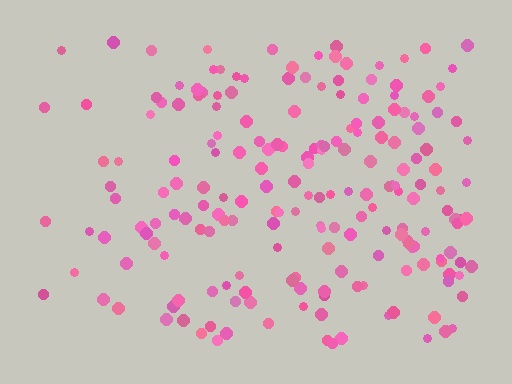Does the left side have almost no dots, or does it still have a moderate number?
Still a moderate number, just noticeably fewer than the right.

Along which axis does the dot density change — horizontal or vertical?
Horizontal.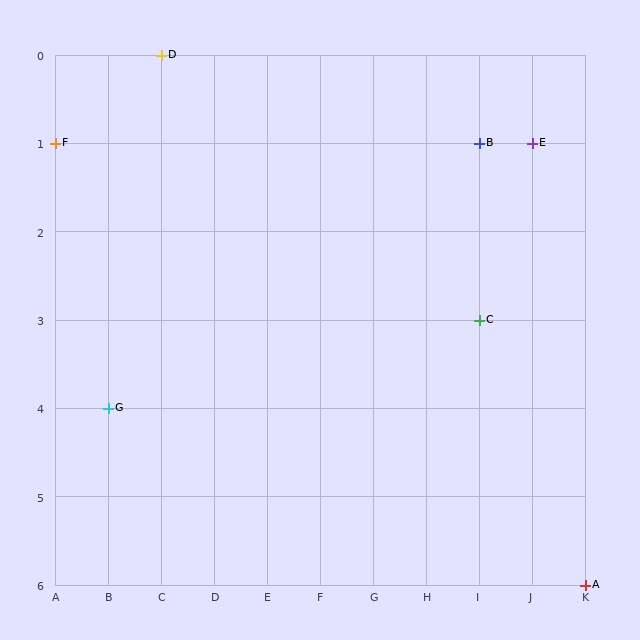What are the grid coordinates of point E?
Point E is at grid coordinates (J, 1).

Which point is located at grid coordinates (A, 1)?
Point F is at (A, 1).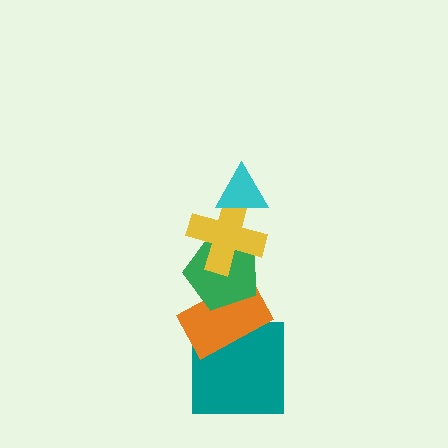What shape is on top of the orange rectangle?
The green pentagon is on top of the orange rectangle.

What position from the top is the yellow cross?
The yellow cross is 2nd from the top.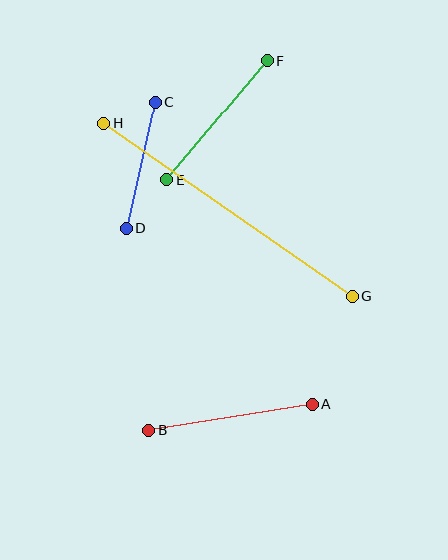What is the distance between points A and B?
The distance is approximately 165 pixels.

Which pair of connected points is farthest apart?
Points G and H are farthest apart.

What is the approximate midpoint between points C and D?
The midpoint is at approximately (141, 165) pixels.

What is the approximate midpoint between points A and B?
The midpoint is at approximately (230, 417) pixels.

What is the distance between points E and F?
The distance is approximately 155 pixels.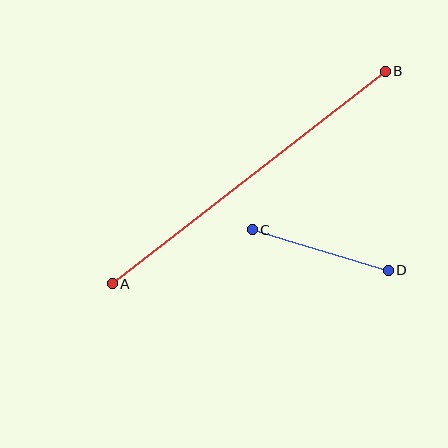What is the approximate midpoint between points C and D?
The midpoint is at approximately (320, 250) pixels.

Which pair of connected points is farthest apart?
Points A and B are farthest apart.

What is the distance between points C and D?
The distance is approximately 142 pixels.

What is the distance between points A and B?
The distance is approximately 346 pixels.